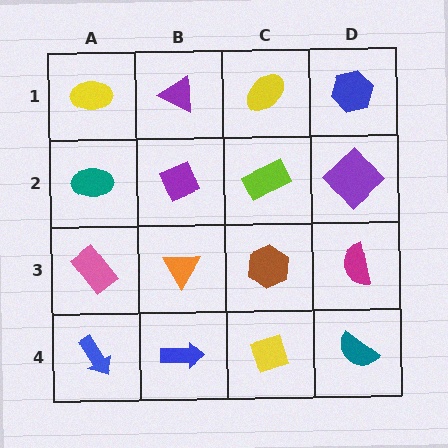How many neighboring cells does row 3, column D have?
3.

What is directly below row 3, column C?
A yellow diamond.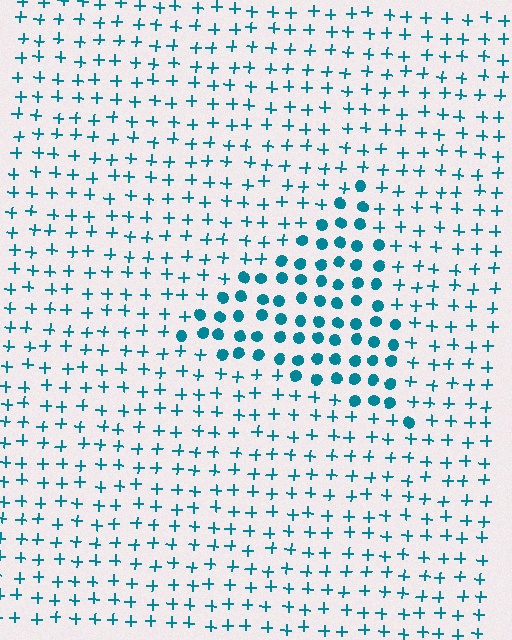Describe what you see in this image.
The image is filled with small teal elements arranged in a uniform grid. A triangle-shaped region contains circles, while the surrounding area contains plus signs. The boundary is defined purely by the change in element shape.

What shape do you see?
I see a triangle.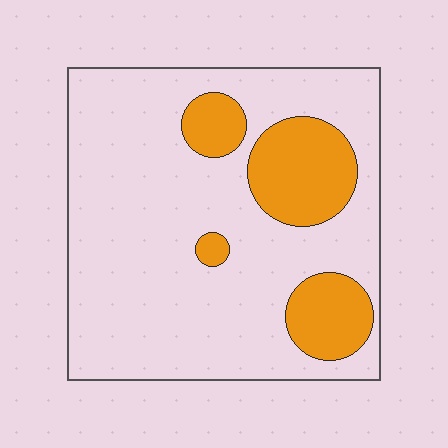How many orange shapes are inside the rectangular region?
4.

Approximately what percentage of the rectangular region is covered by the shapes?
Approximately 20%.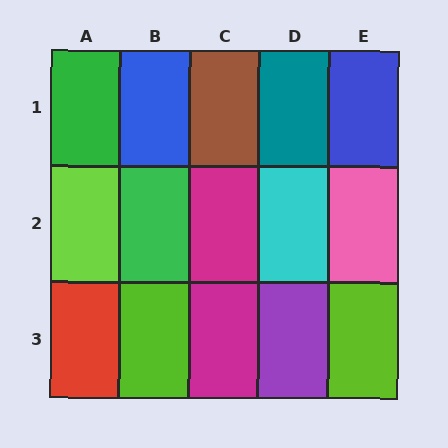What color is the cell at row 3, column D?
Purple.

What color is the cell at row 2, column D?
Cyan.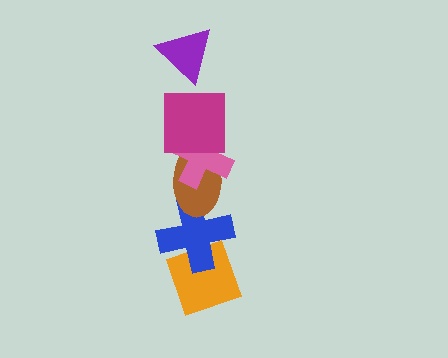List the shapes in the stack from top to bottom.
From top to bottom: the purple triangle, the magenta square, the pink cross, the brown ellipse, the blue cross, the orange diamond.